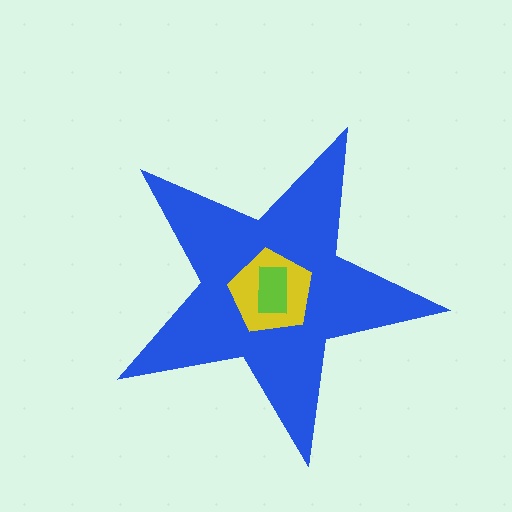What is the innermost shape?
The lime rectangle.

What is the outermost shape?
The blue star.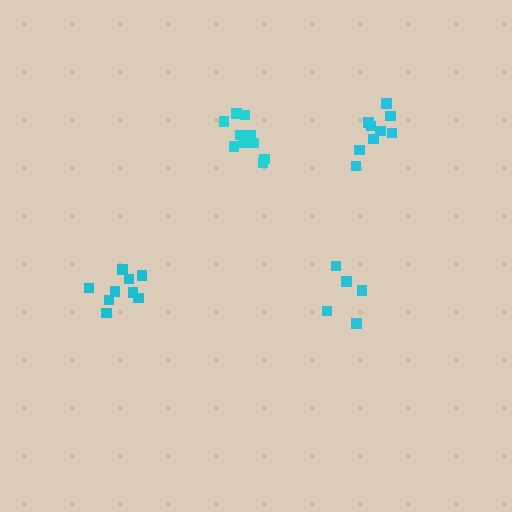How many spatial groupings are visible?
There are 4 spatial groupings.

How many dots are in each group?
Group 1: 9 dots, Group 2: 5 dots, Group 3: 10 dots, Group 4: 10 dots (34 total).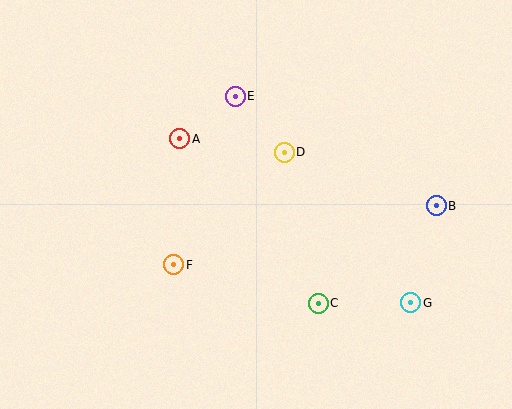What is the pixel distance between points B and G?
The distance between B and G is 100 pixels.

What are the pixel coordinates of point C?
Point C is at (318, 303).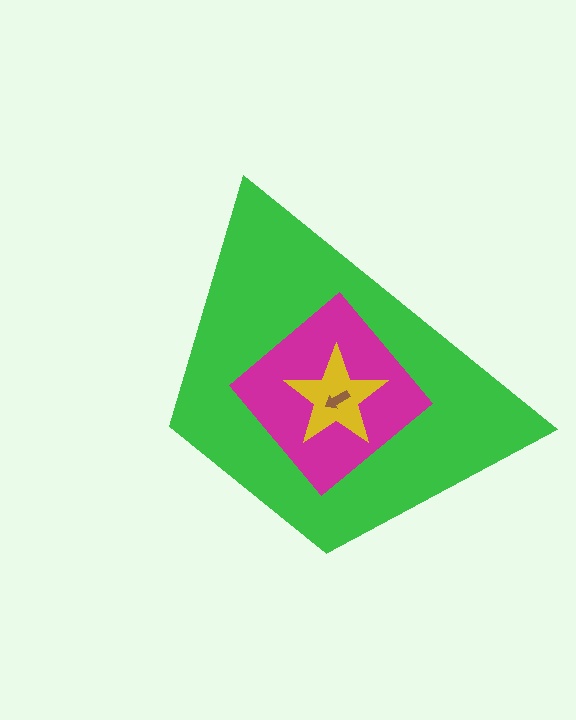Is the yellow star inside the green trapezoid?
Yes.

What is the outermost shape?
The green trapezoid.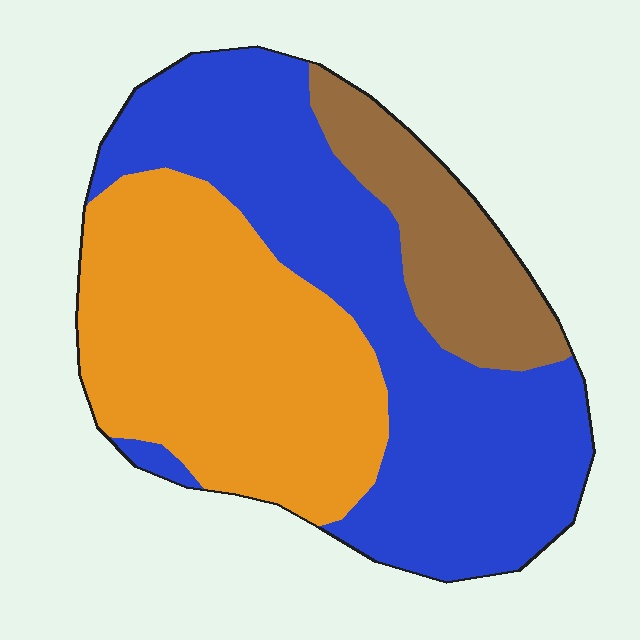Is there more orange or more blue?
Blue.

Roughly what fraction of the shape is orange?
Orange takes up about three eighths (3/8) of the shape.